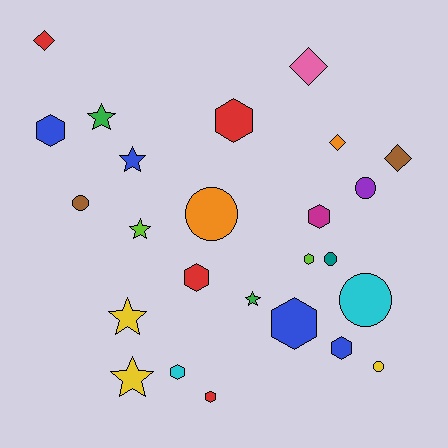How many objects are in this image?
There are 25 objects.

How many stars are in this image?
There are 6 stars.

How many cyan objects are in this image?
There are 2 cyan objects.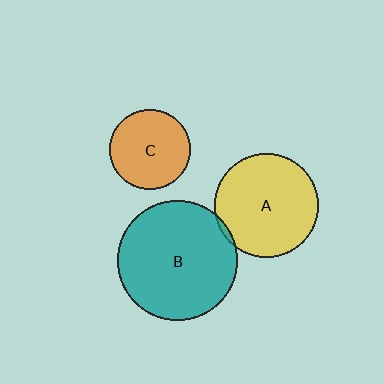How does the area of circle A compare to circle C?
Approximately 1.7 times.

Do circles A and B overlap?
Yes.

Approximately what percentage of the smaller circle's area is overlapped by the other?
Approximately 5%.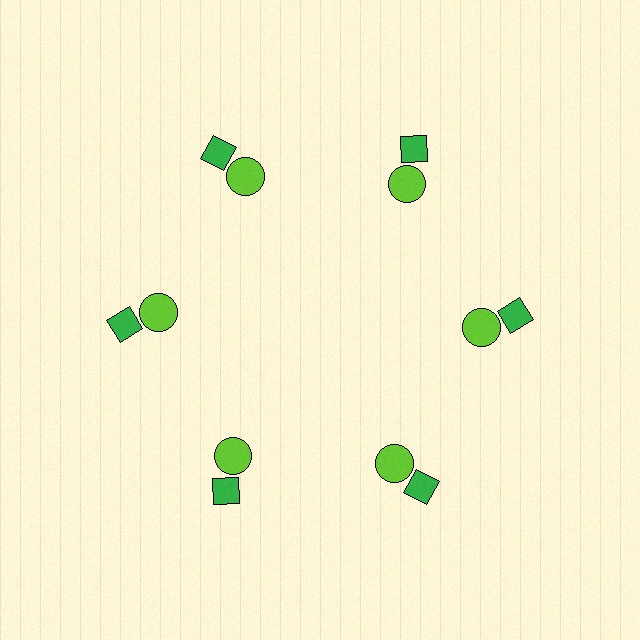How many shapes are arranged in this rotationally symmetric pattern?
There are 12 shapes, arranged in 6 groups of 2.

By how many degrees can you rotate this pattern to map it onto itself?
The pattern maps onto itself every 60 degrees of rotation.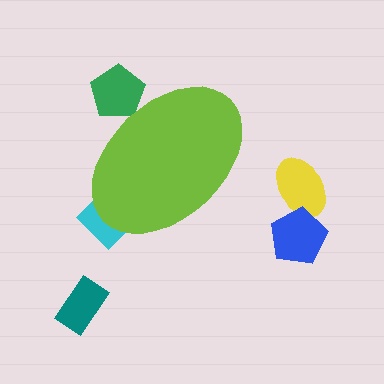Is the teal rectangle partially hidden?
No, the teal rectangle is fully visible.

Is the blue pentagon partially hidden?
No, the blue pentagon is fully visible.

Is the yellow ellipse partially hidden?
No, the yellow ellipse is fully visible.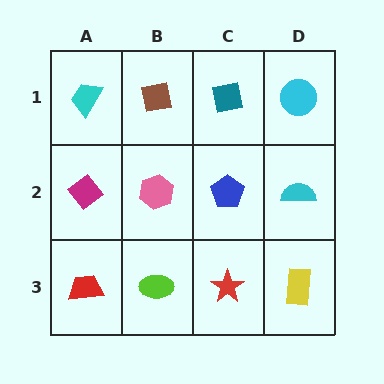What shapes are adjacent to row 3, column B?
A pink hexagon (row 2, column B), a red trapezoid (row 3, column A), a red star (row 3, column C).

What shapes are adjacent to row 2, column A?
A cyan trapezoid (row 1, column A), a red trapezoid (row 3, column A), a pink hexagon (row 2, column B).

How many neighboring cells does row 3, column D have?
2.